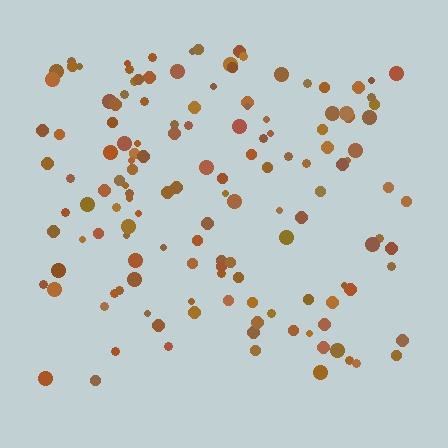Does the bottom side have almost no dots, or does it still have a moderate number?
Still a moderate number, just noticeably fewer than the top.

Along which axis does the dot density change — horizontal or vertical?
Vertical.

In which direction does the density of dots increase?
From bottom to top, with the top side densest.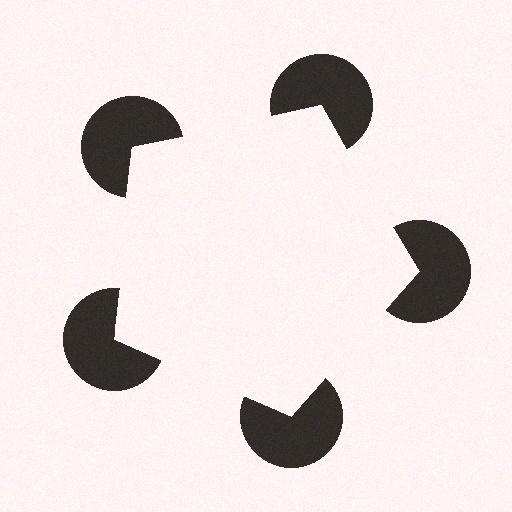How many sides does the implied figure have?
5 sides.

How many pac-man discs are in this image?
There are 5 — one at each vertex of the illusory pentagon.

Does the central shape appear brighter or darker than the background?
It typically appears slightly brighter than the background, even though no actual brightness change is drawn.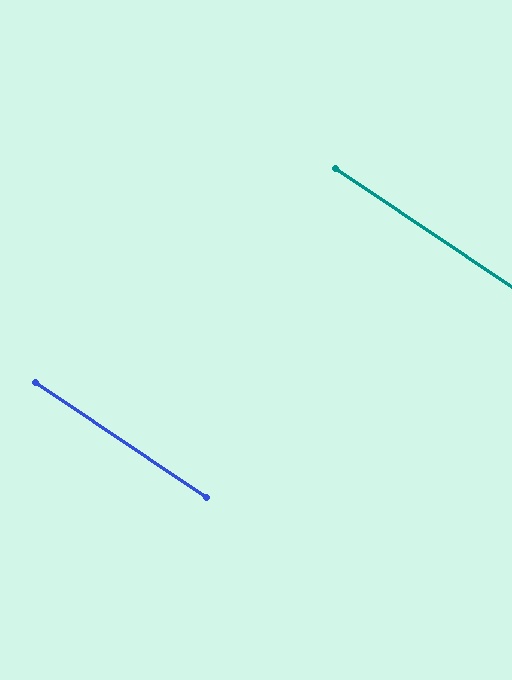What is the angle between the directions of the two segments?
Approximately 0 degrees.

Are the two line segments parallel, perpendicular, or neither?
Parallel — their directions differ by only 0.0°.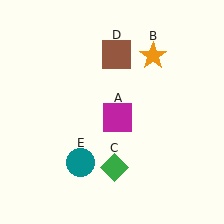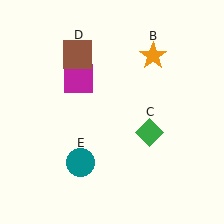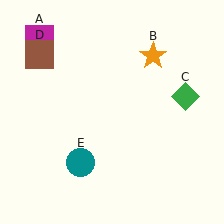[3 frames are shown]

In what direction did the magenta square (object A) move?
The magenta square (object A) moved up and to the left.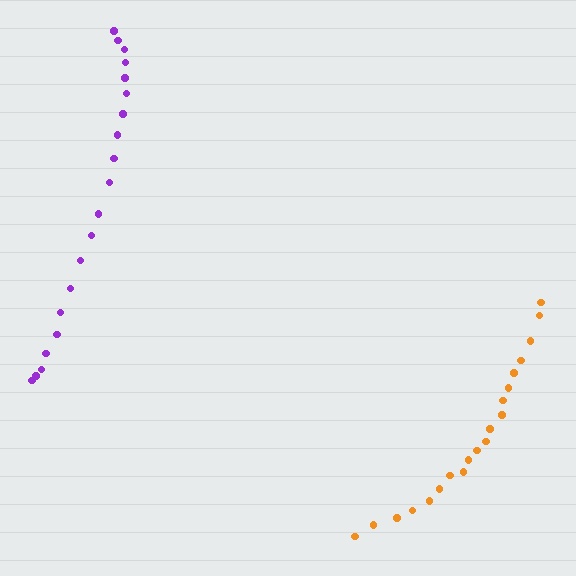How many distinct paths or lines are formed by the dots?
There are 2 distinct paths.